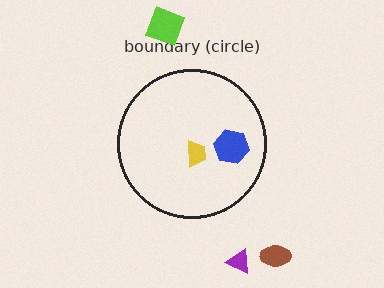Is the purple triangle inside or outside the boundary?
Outside.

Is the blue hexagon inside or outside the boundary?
Inside.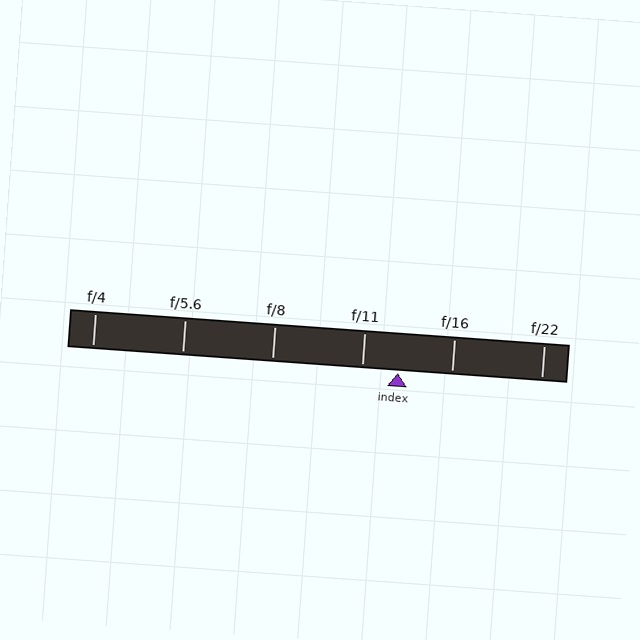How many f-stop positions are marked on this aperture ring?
There are 6 f-stop positions marked.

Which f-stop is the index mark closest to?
The index mark is closest to f/11.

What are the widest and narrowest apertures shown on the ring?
The widest aperture shown is f/4 and the narrowest is f/22.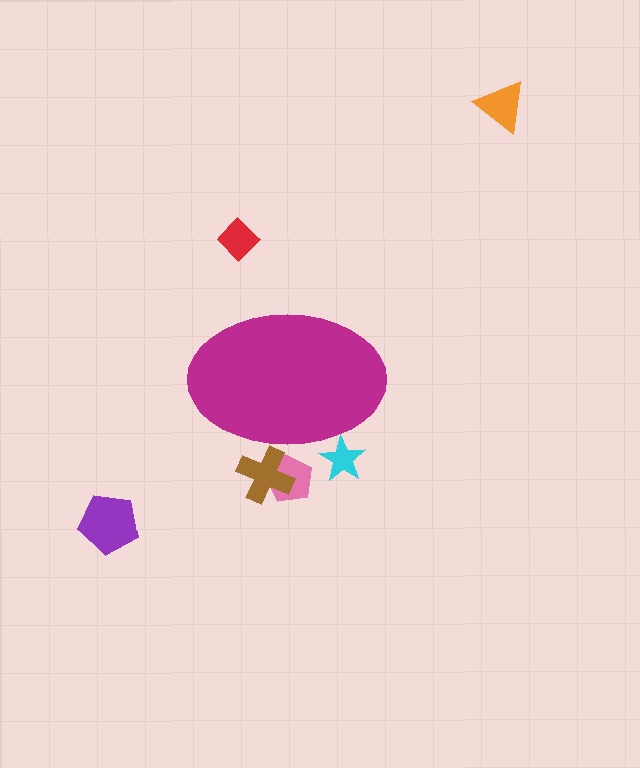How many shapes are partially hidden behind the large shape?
3 shapes are partially hidden.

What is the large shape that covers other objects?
A magenta ellipse.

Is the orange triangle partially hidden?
No, the orange triangle is fully visible.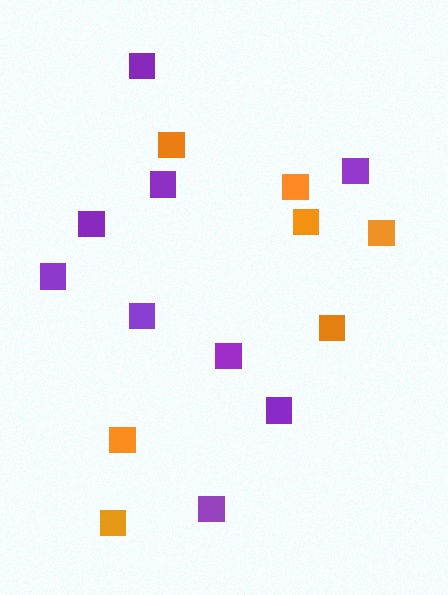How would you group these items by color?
There are 2 groups: one group of orange squares (7) and one group of purple squares (9).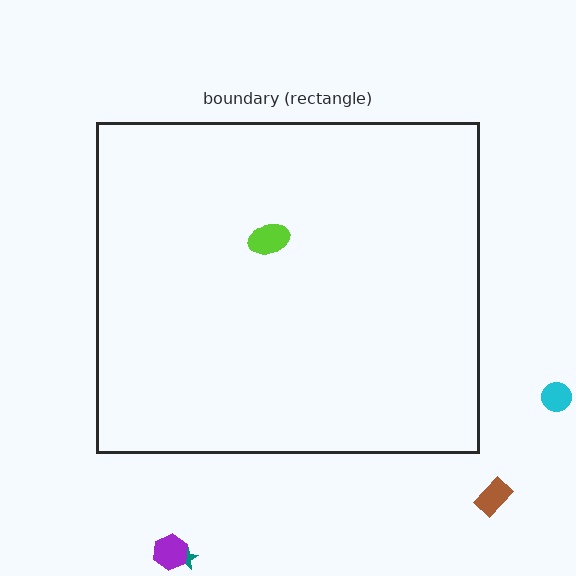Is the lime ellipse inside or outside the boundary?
Inside.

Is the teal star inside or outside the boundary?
Outside.